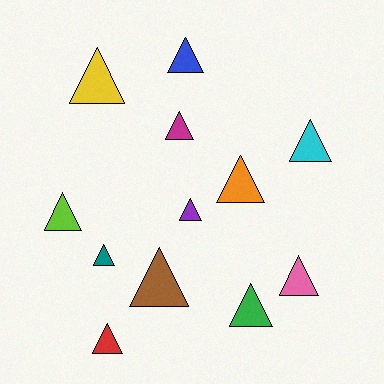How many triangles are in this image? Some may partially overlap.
There are 12 triangles.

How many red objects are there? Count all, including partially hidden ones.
There is 1 red object.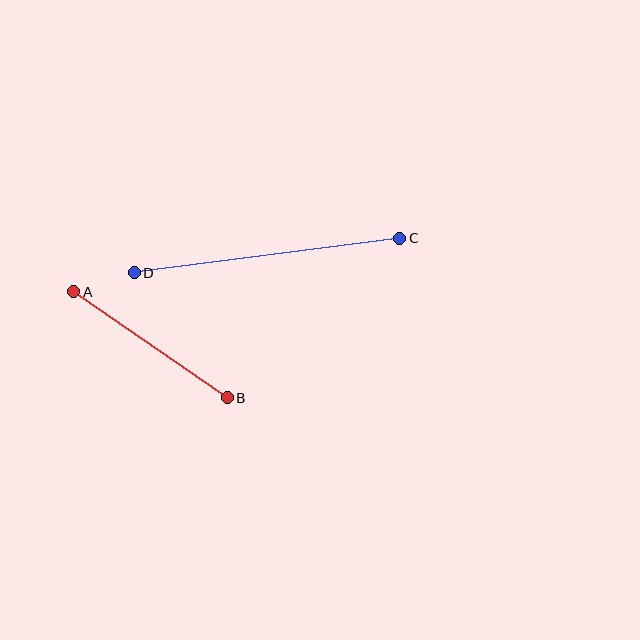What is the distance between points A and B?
The distance is approximately 186 pixels.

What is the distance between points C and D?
The distance is approximately 267 pixels.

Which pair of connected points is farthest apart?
Points C and D are farthest apart.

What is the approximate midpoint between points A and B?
The midpoint is at approximately (151, 345) pixels.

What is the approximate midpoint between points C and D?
The midpoint is at approximately (267, 255) pixels.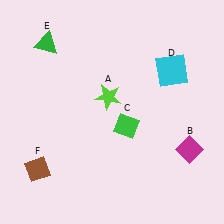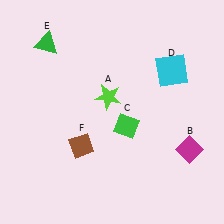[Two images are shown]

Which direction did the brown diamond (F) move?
The brown diamond (F) moved right.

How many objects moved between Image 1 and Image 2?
1 object moved between the two images.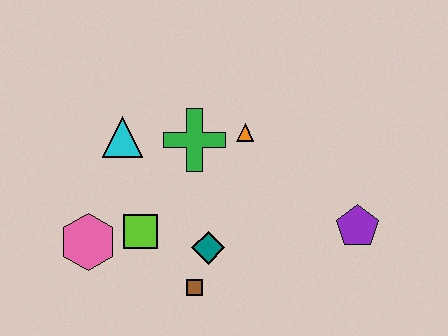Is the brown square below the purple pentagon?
Yes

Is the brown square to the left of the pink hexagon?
No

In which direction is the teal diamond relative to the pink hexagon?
The teal diamond is to the right of the pink hexagon.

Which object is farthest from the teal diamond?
The purple pentagon is farthest from the teal diamond.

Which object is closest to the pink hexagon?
The lime square is closest to the pink hexagon.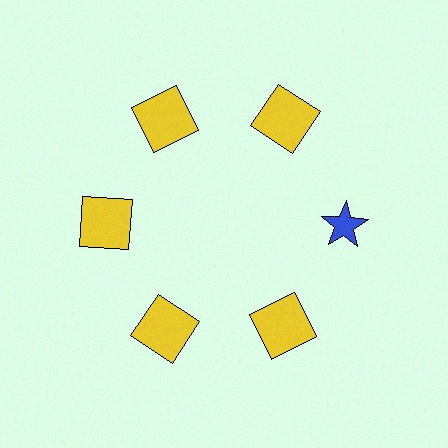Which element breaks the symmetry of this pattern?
The blue star at roughly the 3 o'clock position breaks the symmetry. All other shapes are yellow squares.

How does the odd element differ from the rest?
It differs in both color (blue instead of yellow) and shape (star instead of square).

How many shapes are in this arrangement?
There are 6 shapes arranged in a ring pattern.